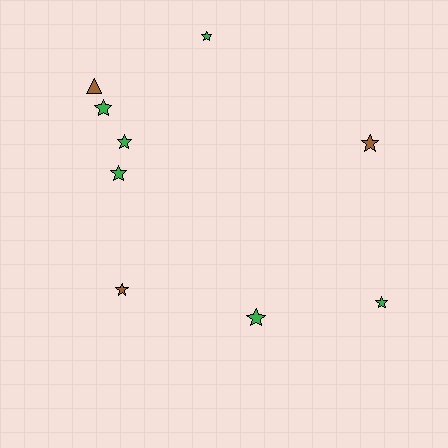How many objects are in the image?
There are 9 objects.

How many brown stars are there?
There are 2 brown stars.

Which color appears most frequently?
Green, with 6 objects.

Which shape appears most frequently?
Star, with 8 objects.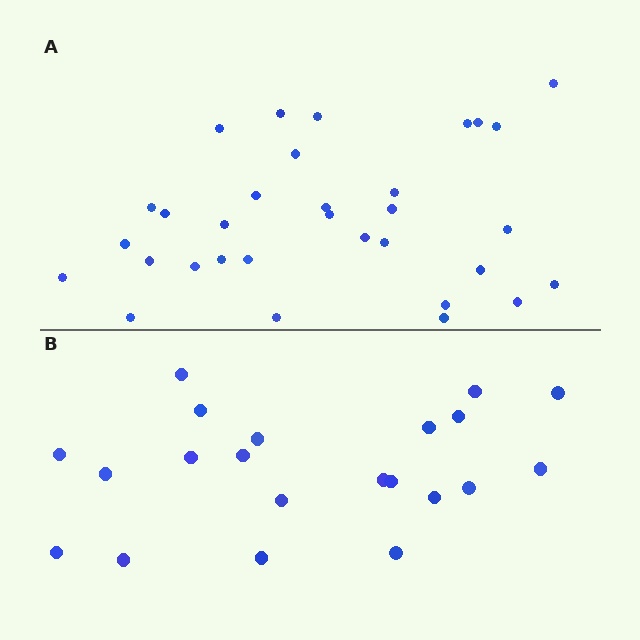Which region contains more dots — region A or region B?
Region A (the top region) has more dots.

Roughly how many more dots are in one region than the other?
Region A has roughly 12 or so more dots than region B.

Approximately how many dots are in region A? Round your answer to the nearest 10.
About 30 dots. (The exact count is 32, which rounds to 30.)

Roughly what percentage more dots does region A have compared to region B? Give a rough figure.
About 50% more.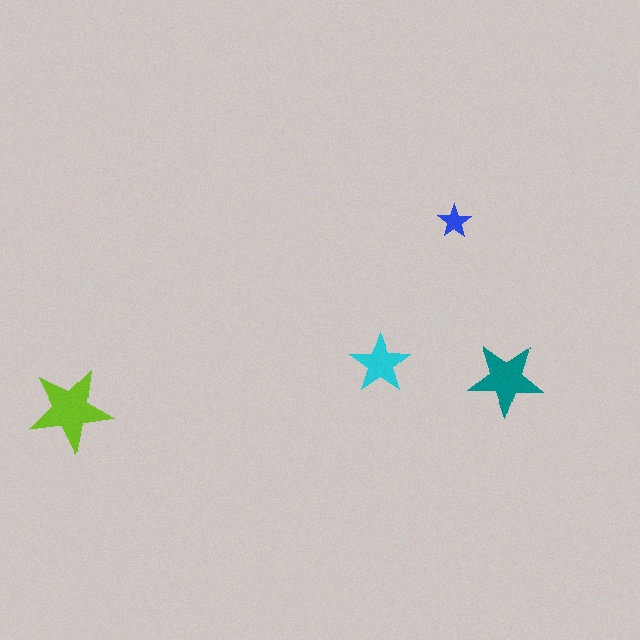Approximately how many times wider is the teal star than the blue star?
About 2.5 times wider.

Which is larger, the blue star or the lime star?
The lime one.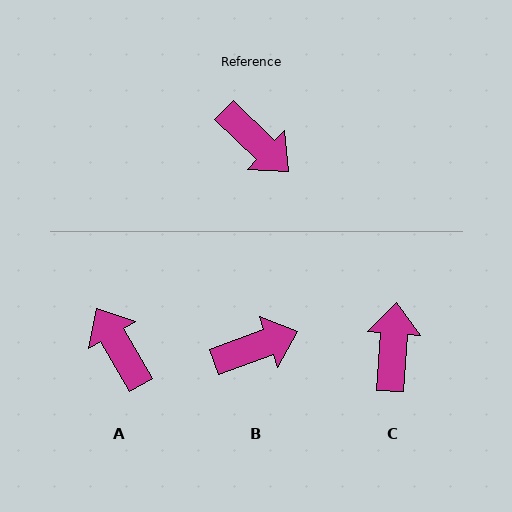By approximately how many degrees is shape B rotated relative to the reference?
Approximately 64 degrees counter-clockwise.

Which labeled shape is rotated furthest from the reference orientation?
A, about 164 degrees away.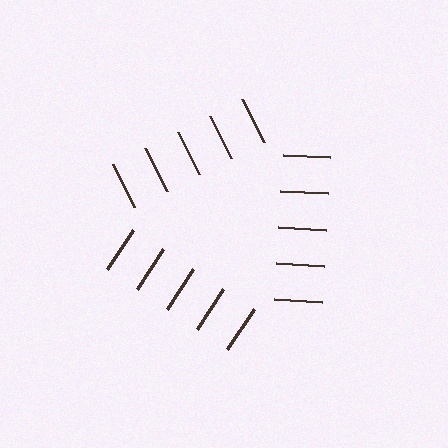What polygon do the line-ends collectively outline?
An illusory triangle — the line segments terminate on its edges but no continuous stroke is drawn.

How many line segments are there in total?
15 — 5 along each of the 3 edges.